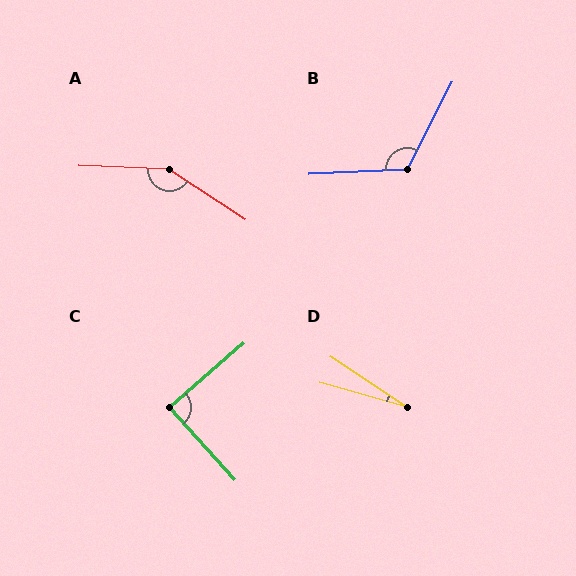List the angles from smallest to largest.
D (18°), C (89°), B (120°), A (149°).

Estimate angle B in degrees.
Approximately 120 degrees.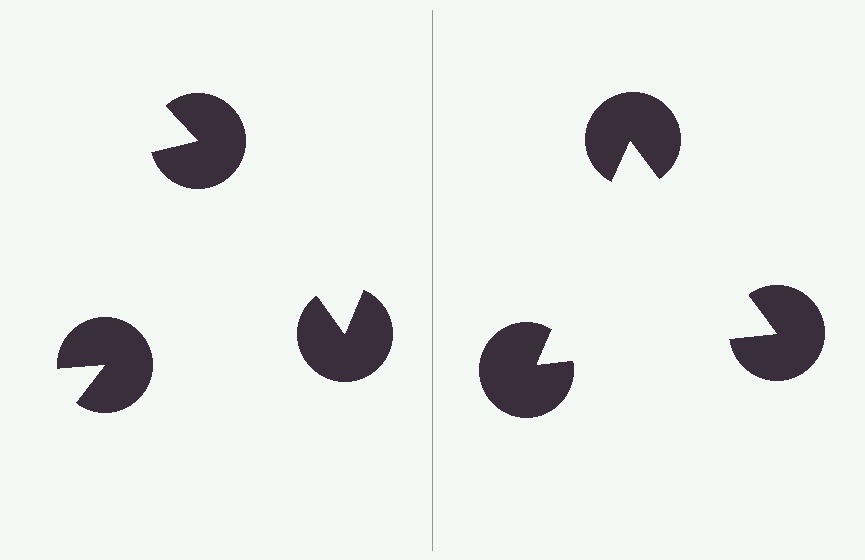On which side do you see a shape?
An illusory triangle appears on the right side. On the left side the wedge cuts are rotated, so no coherent shape forms.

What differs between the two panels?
The pac-man discs are positioned identically on both sides; only the wedge orientations differ. On the right they align to a triangle; on the left they are misaligned.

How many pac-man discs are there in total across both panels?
6 — 3 on each side.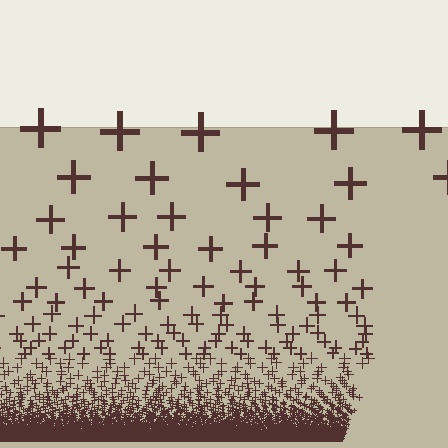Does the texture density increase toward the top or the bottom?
Density increases toward the bottom.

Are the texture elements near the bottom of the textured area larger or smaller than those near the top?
Smaller. The gradient is inverted — elements near the bottom are smaller and denser.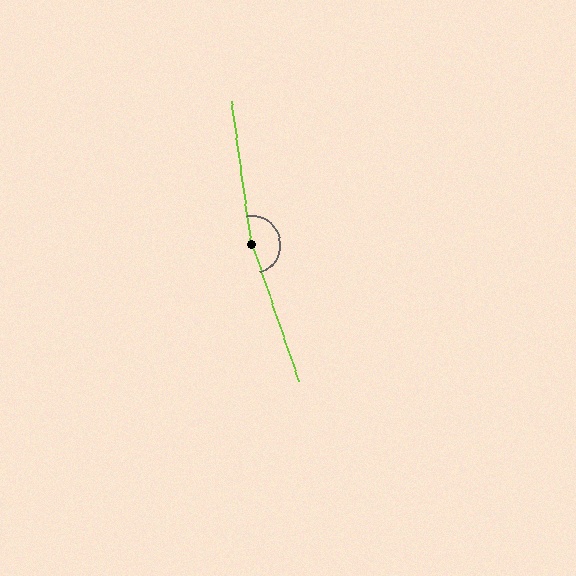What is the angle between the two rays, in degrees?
Approximately 169 degrees.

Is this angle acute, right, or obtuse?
It is obtuse.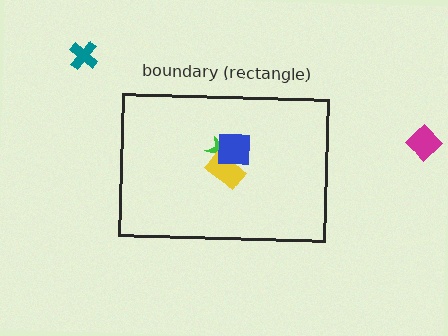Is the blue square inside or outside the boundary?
Inside.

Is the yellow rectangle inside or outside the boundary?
Inside.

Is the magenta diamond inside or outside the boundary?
Outside.